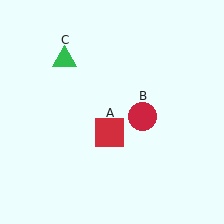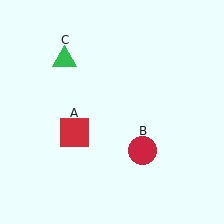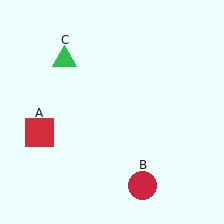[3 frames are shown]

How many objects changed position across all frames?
2 objects changed position: red square (object A), red circle (object B).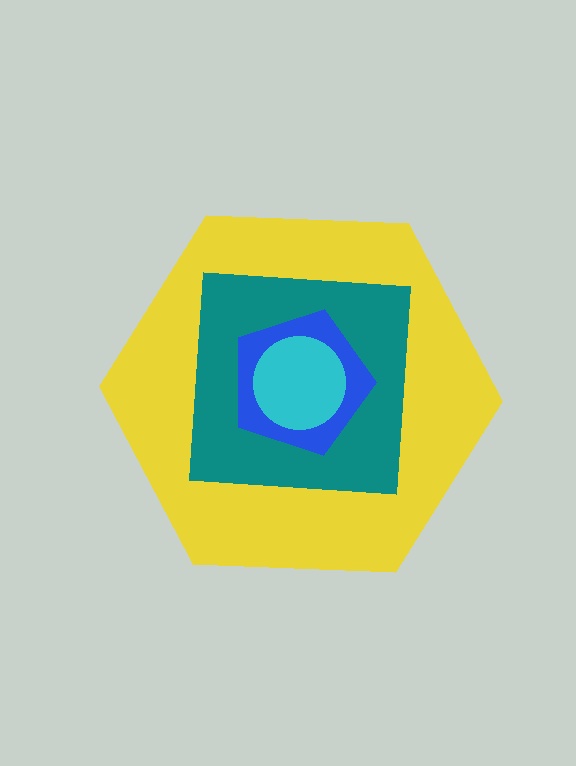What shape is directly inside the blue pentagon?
The cyan circle.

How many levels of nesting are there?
4.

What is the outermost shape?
The yellow hexagon.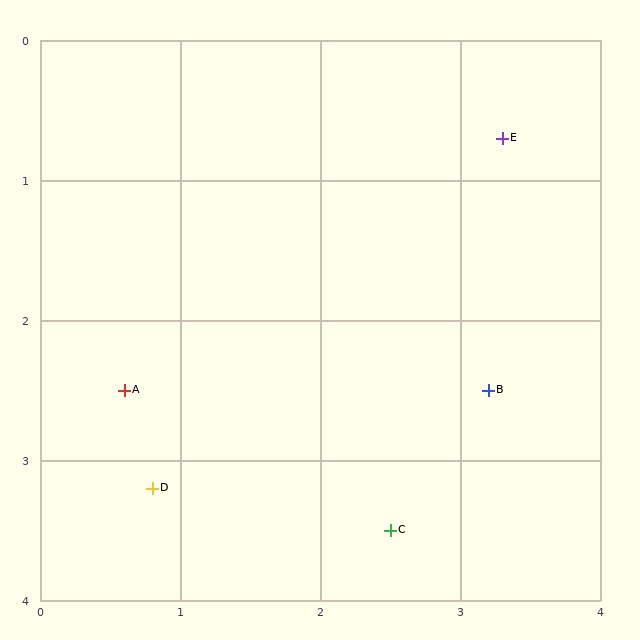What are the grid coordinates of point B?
Point B is at approximately (3.2, 2.5).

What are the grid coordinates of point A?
Point A is at approximately (0.6, 2.5).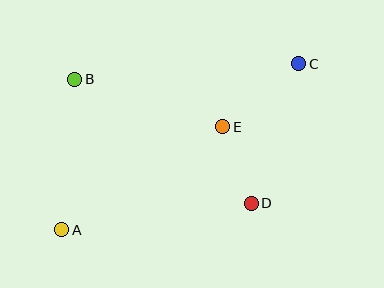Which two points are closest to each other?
Points D and E are closest to each other.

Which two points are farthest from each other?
Points A and C are farthest from each other.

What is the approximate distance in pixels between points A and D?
The distance between A and D is approximately 192 pixels.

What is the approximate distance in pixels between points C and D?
The distance between C and D is approximately 147 pixels.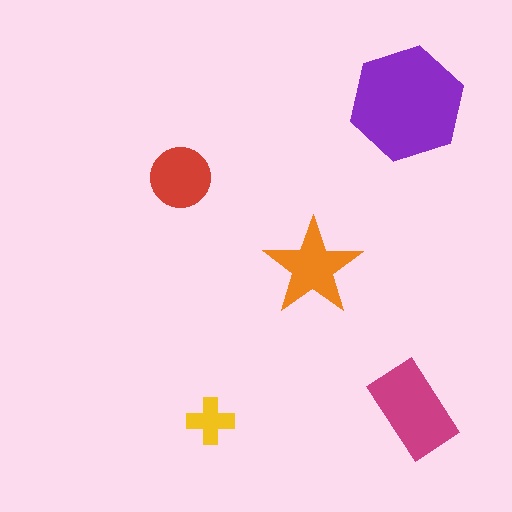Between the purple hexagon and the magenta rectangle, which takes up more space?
The purple hexagon.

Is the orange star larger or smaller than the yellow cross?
Larger.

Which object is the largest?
The purple hexagon.